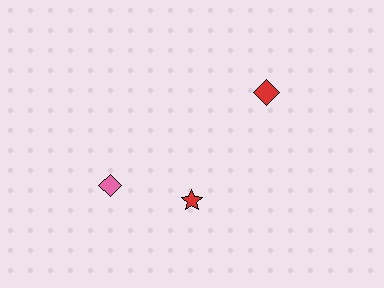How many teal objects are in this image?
There are no teal objects.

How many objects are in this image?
There are 3 objects.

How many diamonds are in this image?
There are 2 diamonds.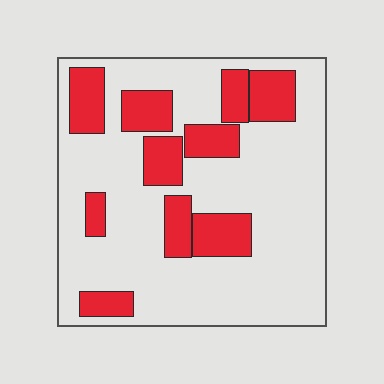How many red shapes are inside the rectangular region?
10.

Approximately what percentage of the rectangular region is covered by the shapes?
Approximately 25%.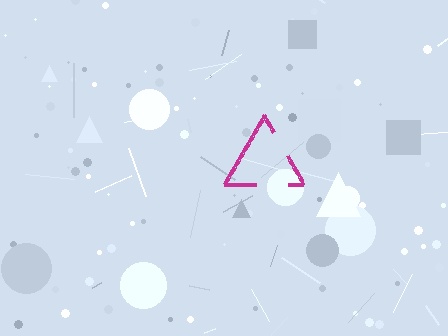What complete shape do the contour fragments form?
The contour fragments form a triangle.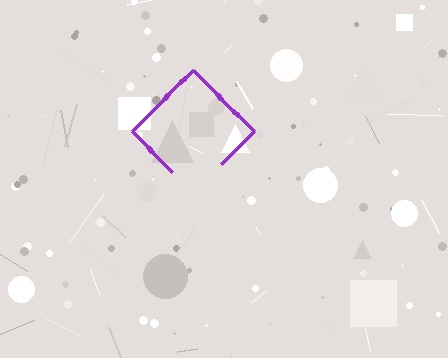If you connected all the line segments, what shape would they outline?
They would outline a diamond.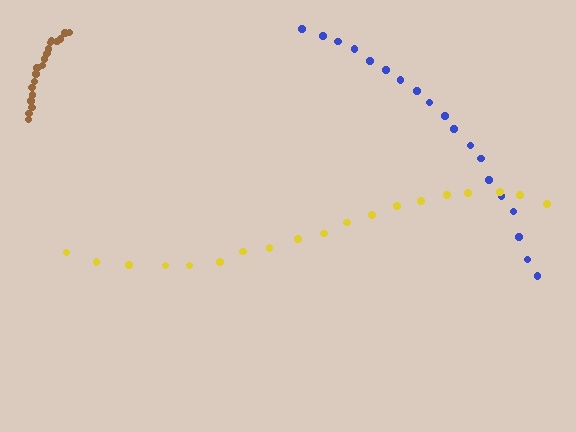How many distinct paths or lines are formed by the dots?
There are 3 distinct paths.